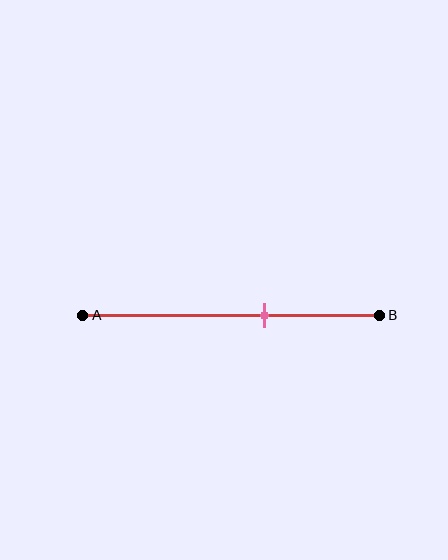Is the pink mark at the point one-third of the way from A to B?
No, the mark is at about 60% from A, not at the 33% one-third point.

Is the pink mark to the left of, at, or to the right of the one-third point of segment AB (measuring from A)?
The pink mark is to the right of the one-third point of segment AB.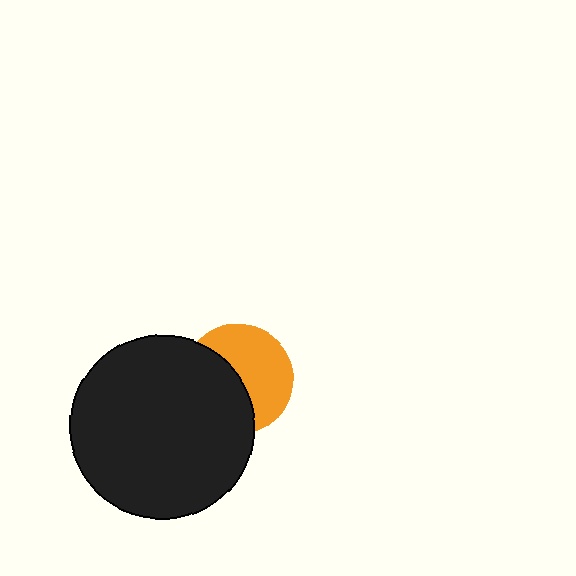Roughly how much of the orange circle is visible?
About half of it is visible (roughly 52%).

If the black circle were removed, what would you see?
You would see the complete orange circle.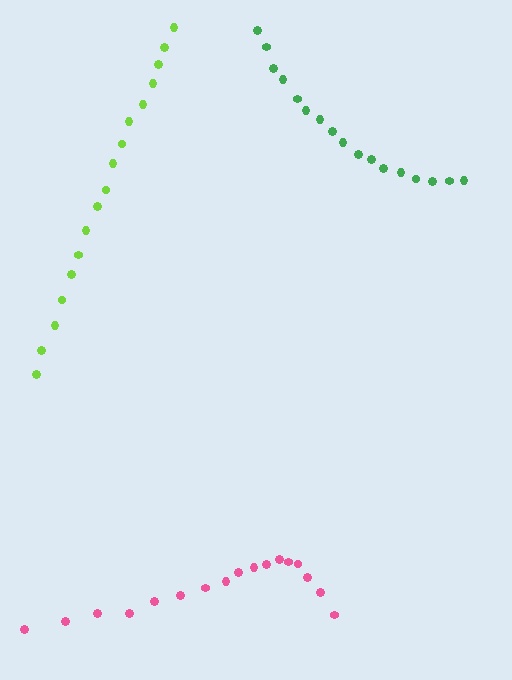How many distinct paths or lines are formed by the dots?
There are 3 distinct paths.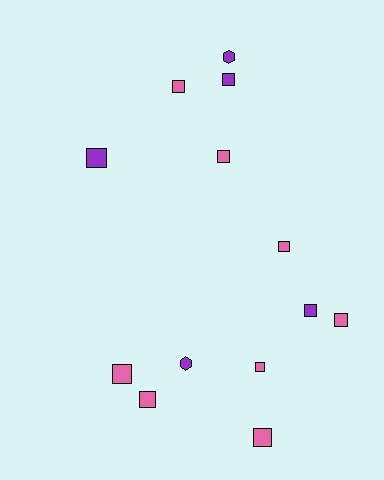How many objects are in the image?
There are 13 objects.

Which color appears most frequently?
Pink, with 8 objects.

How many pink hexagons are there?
There are no pink hexagons.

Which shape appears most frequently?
Square, with 11 objects.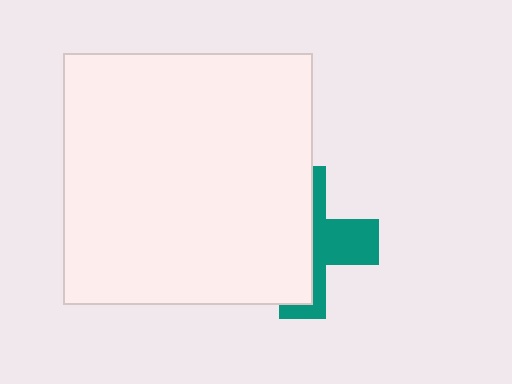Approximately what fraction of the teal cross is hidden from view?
Roughly 60% of the teal cross is hidden behind the white rectangle.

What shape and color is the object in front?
The object in front is a white rectangle.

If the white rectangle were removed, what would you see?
You would see the complete teal cross.